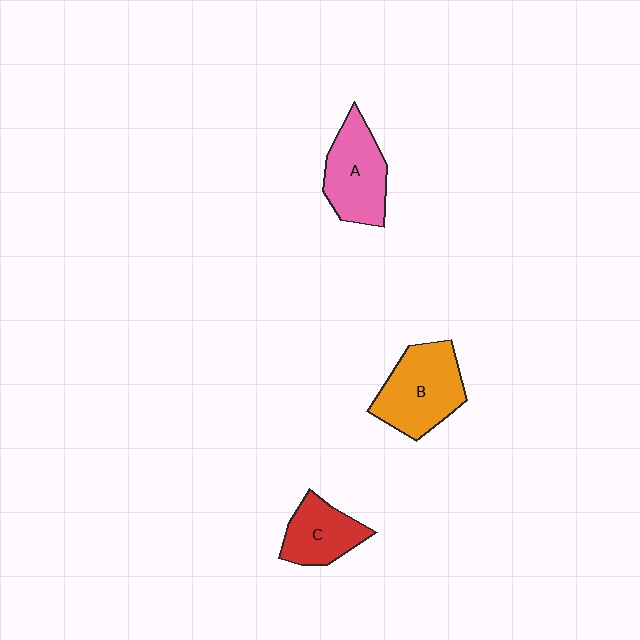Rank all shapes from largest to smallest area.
From largest to smallest: B (orange), A (pink), C (red).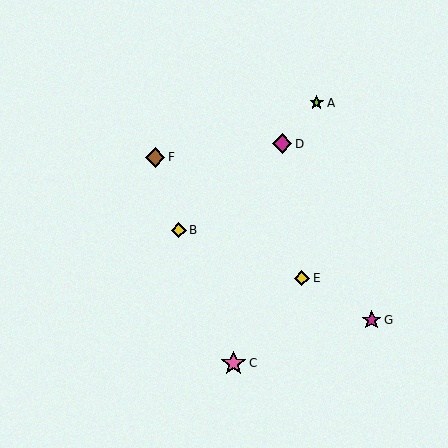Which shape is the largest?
The pink star (labeled C) is the largest.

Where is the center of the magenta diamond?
The center of the magenta diamond is at (282, 144).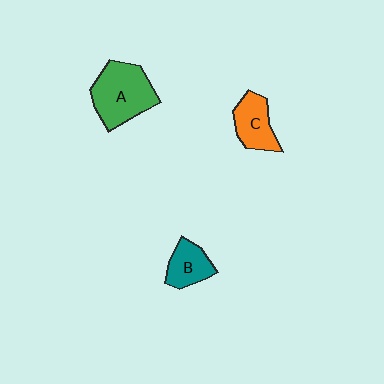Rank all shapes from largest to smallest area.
From largest to smallest: A (green), C (orange), B (teal).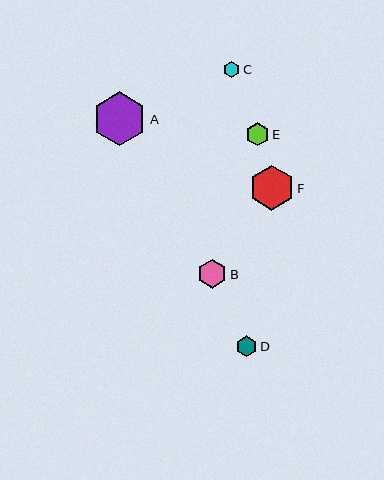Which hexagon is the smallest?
Hexagon C is the smallest with a size of approximately 16 pixels.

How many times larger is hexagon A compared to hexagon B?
Hexagon A is approximately 1.8 times the size of hexagon B.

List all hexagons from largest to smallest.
From largest to smallest: A, F, B, E, D, C.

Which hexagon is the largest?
Hexagon A is the largest with a size of approximately 54 pixels.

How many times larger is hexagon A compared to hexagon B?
Hexagon A is approximately 1.8 times the size of hexagon B.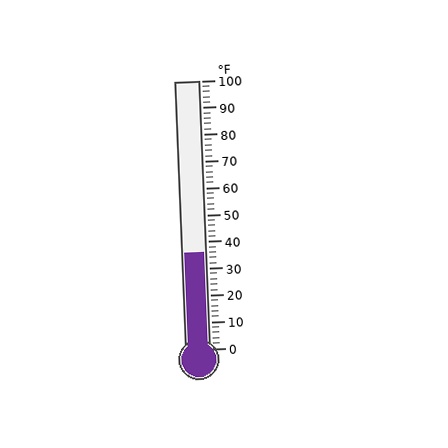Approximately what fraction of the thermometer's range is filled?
The thermometer is filled to approximately 35% of its range.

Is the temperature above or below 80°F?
The temperature is below 80°F.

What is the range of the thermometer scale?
The thermometer scale ranges from 0°F to 100°F.